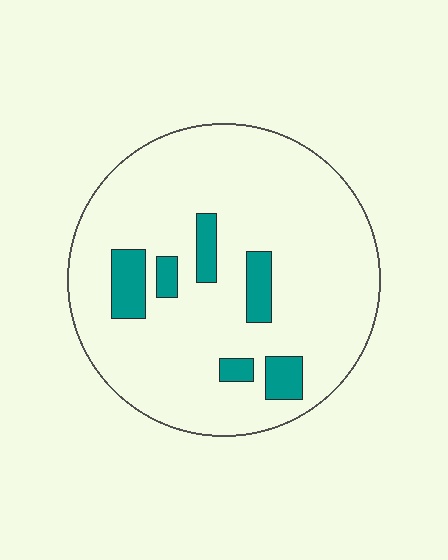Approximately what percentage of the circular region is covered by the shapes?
Approximately 10%.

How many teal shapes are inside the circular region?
6.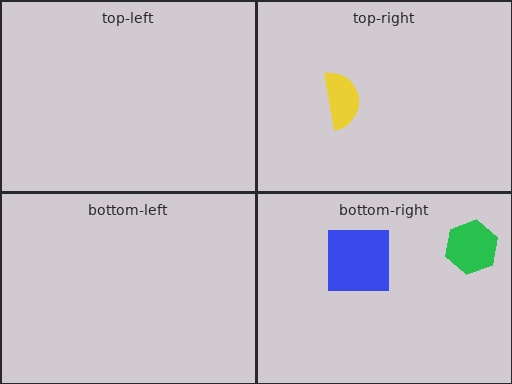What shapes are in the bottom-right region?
The blue square, the green hexagon.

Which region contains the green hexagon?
The bottom-right region.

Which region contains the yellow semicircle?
The top-right region.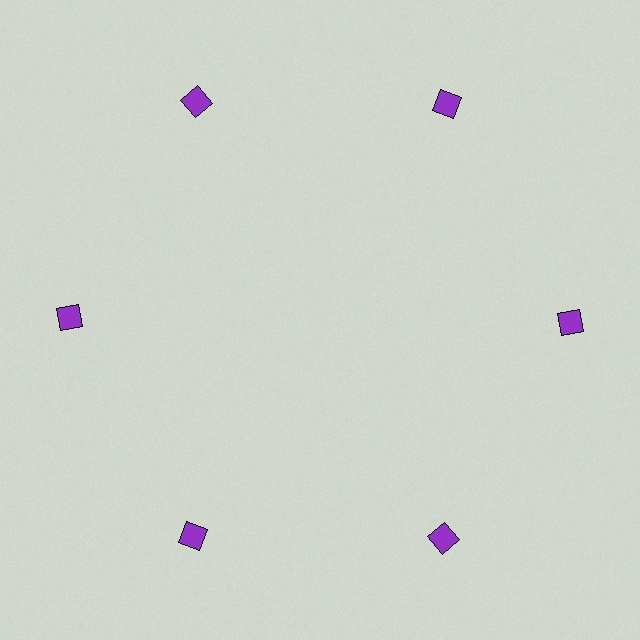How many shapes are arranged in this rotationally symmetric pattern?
There are 6 shapes, arranged in 6 groups of 1.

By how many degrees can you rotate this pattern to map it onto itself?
The pattern maps onto itself every 60 degrees of rotation.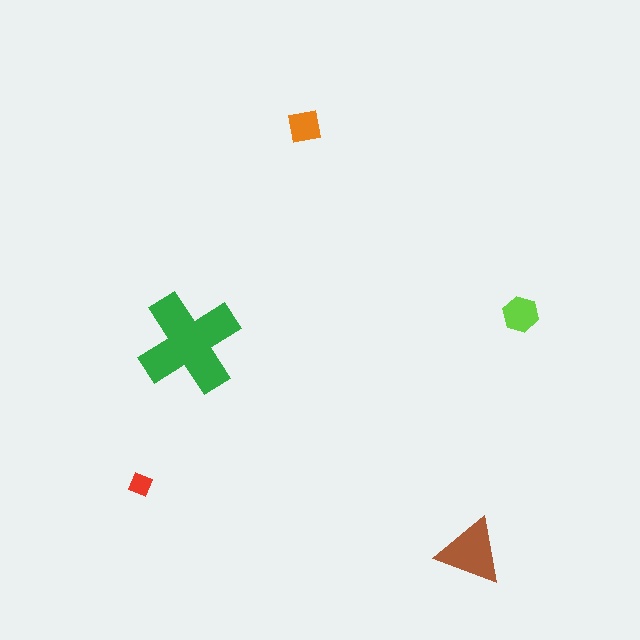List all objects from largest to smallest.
The green cross, the brown triangle, the lime hexagon, the orange square, the red diamond.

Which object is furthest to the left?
The red diamond is leftmost.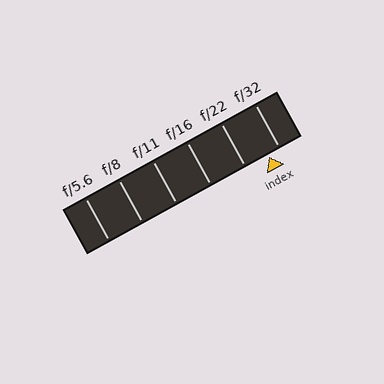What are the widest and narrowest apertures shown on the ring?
The widest aperture shown is f/5.6 and the narrowest is f/32.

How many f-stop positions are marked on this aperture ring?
There are 6 f-stop positions marked.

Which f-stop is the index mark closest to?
The index mark is closest to f/32.